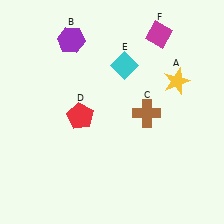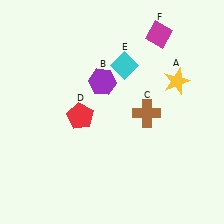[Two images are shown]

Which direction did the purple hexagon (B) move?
The purple hexagon (B) moved down.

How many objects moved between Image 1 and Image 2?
1 object moved between the two images.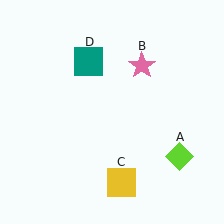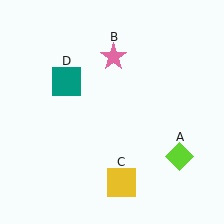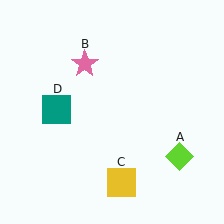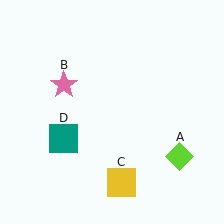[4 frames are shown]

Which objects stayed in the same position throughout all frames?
Lime diamond (object A) and yellow square (object C) remained stationary.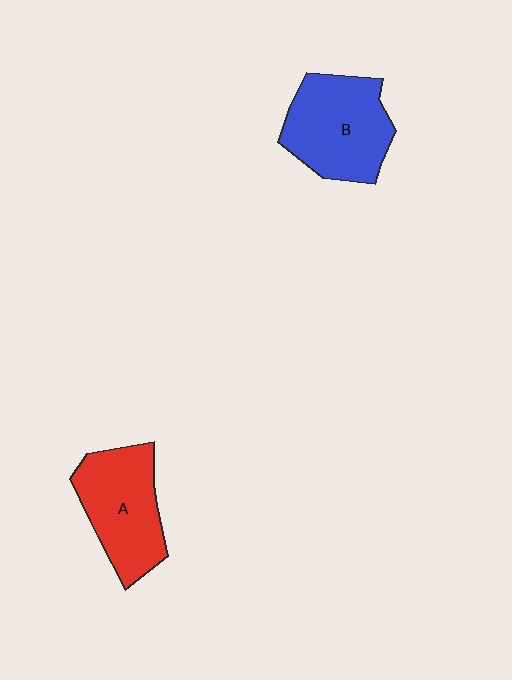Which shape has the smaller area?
Shape A (red).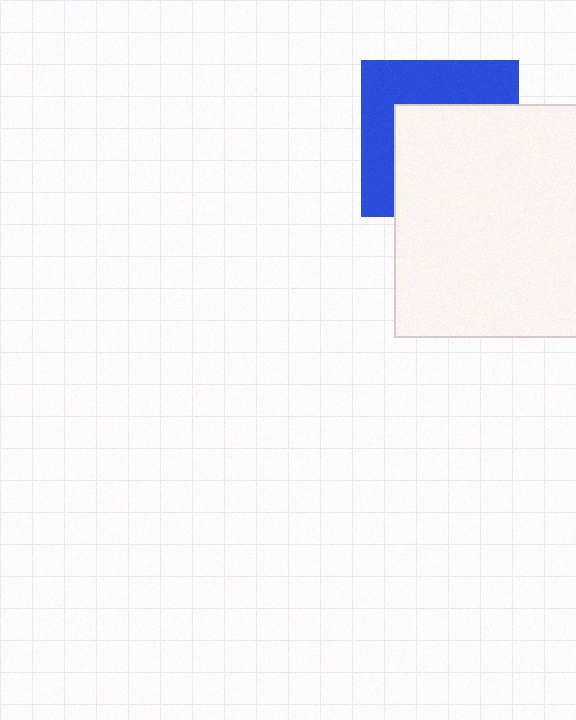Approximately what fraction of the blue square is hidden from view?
Roughly 58% of the blue square is hidden behind the white square.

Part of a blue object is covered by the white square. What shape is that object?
It is a square.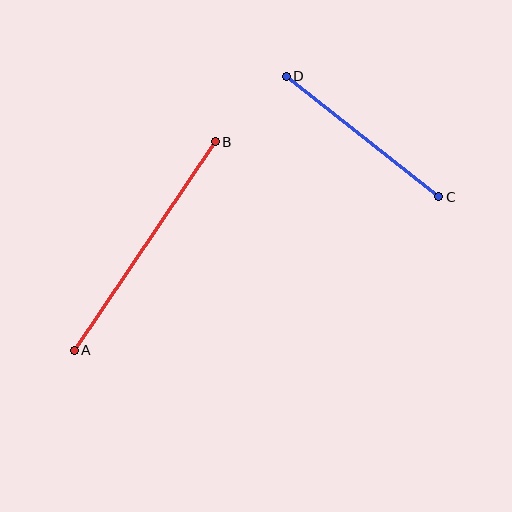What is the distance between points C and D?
The distance is approximately 194 pixels.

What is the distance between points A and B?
The distance is approximately 252 pixels.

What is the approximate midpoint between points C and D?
The midpoint is at approximately (362, 136) pixels.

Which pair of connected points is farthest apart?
Points A and B are farthest apart.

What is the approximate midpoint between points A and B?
The midpoint is at approximately (145, 246) pixels.